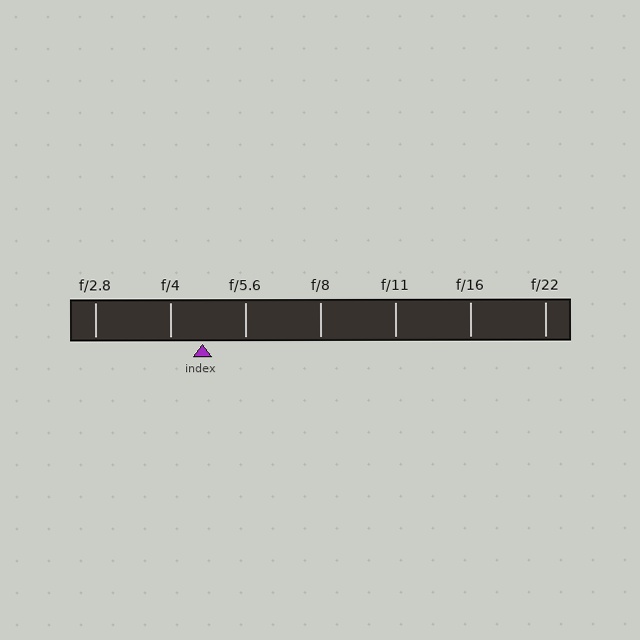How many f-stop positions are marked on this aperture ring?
There are 7 f-stop positions marked.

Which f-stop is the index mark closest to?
The index mark is closest to f/4.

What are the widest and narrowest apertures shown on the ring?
The widest aperture shown is f/2.8 and the narrowest is f/22.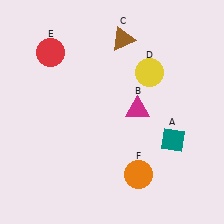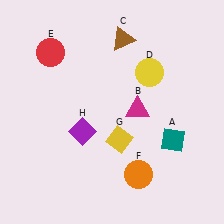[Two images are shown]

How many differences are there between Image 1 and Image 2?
There are 2 differences between the two images.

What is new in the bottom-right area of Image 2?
A yellow diamond (G) was added in the bottom-right area of Image 2.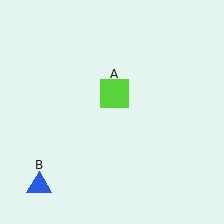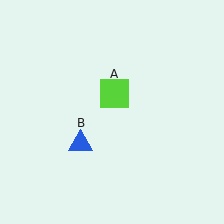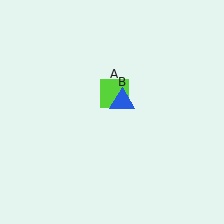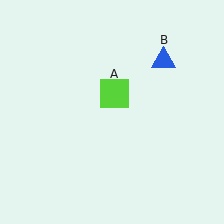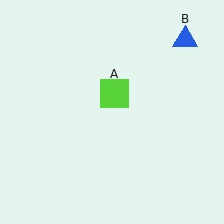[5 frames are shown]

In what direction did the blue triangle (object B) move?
The blue triangle (object B) moved up and to the right.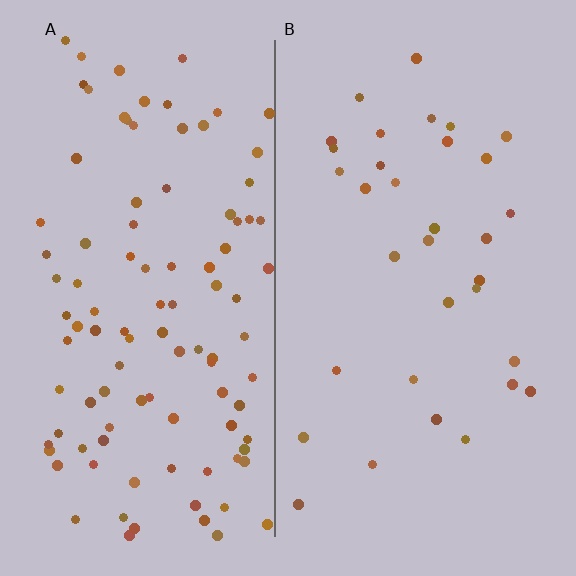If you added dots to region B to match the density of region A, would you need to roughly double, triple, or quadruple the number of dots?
Approximately triple.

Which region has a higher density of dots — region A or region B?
A (the left).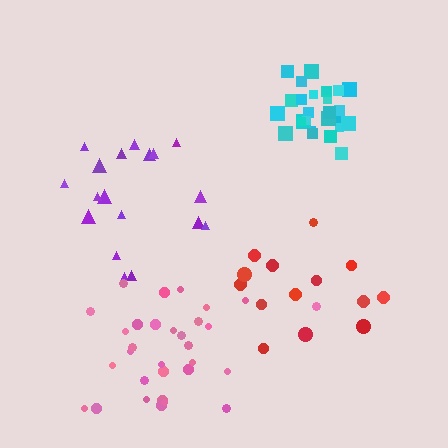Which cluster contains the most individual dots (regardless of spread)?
Pink (31).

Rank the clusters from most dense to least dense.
cyan, pink, purple, red.